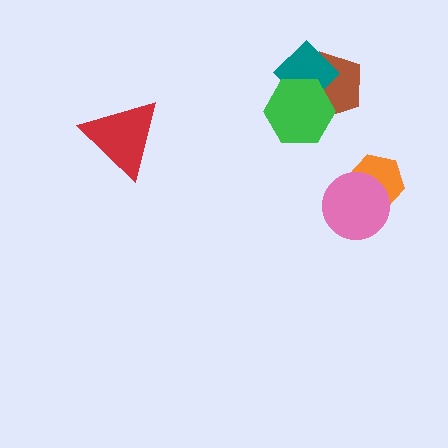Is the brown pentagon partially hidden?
Yes, it is partially covered by another shape.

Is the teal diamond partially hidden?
Yes, it is partially covered by another shape.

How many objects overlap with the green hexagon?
2 objects overlap with the green hexagon.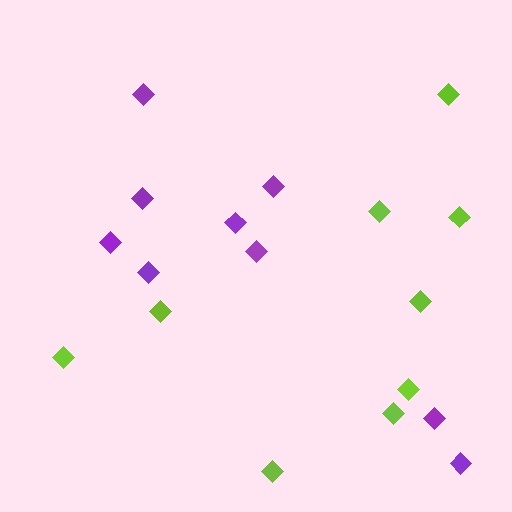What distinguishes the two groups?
There are 2 groups: one group of purple diamonds (9) and one group of lime diamonds (9).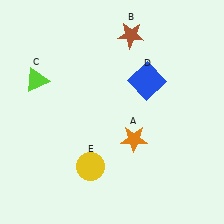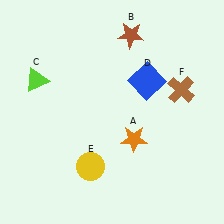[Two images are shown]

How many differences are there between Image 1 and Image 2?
There is 1 difference between the two images.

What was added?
A brown cross (F) was added in Image 2.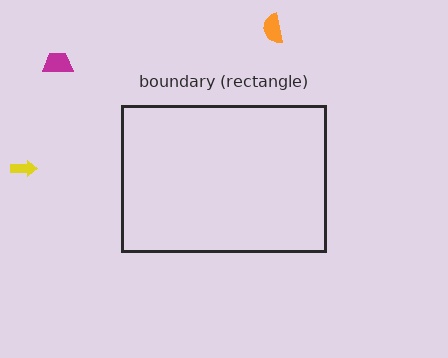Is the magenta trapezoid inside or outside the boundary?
Outside.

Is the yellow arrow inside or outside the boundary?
Outside.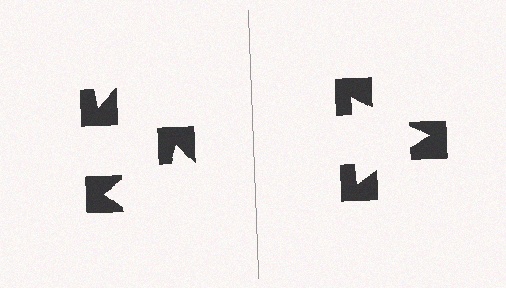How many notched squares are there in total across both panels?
6 — 3 on each side.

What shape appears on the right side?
An illusory triangle.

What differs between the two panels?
The notched squares are positioned identically on both sides; only the wedge orientations differ. On the right they align to a triangle; on the left they are misaligned.